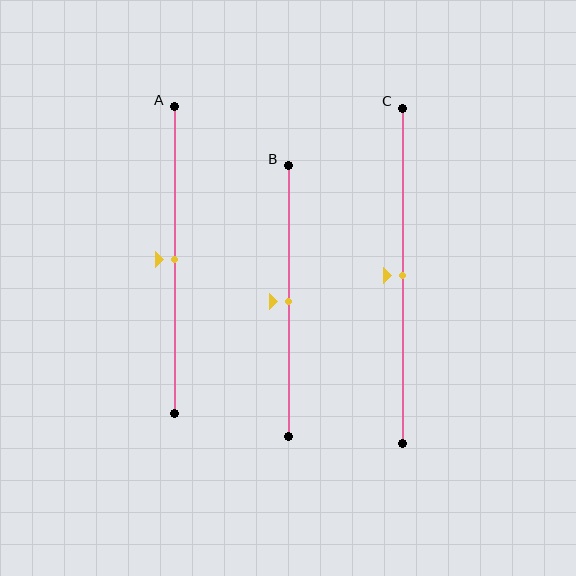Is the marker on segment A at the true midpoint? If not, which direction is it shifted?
Yes, the marker on segment A is at the true midpoint.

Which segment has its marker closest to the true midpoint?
Segment A has its marker closest to the true midpoint.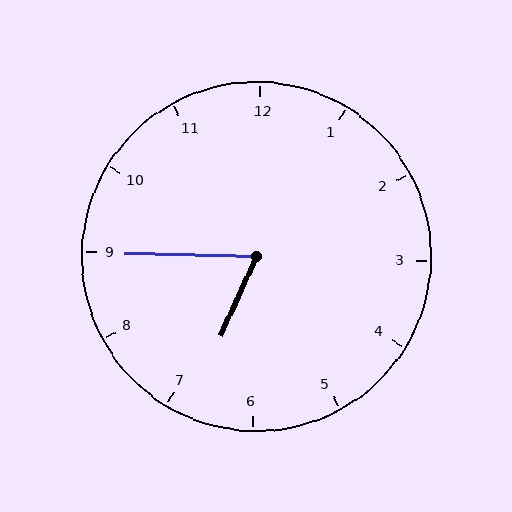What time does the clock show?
6:45.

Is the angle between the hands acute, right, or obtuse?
It is acute.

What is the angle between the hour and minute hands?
Approximately 68 degrees.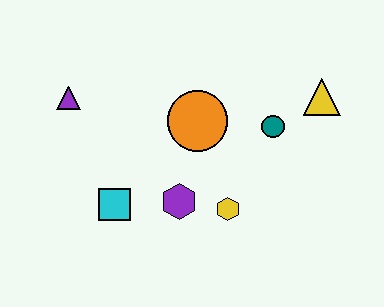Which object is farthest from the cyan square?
The yellow triangle is farthest from the cyan square.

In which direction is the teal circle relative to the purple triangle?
The teal circle is to the right of the purple triangle.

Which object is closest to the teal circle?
The yellow triangle is closest to the teal circle.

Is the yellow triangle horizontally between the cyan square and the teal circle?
No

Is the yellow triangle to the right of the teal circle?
Yes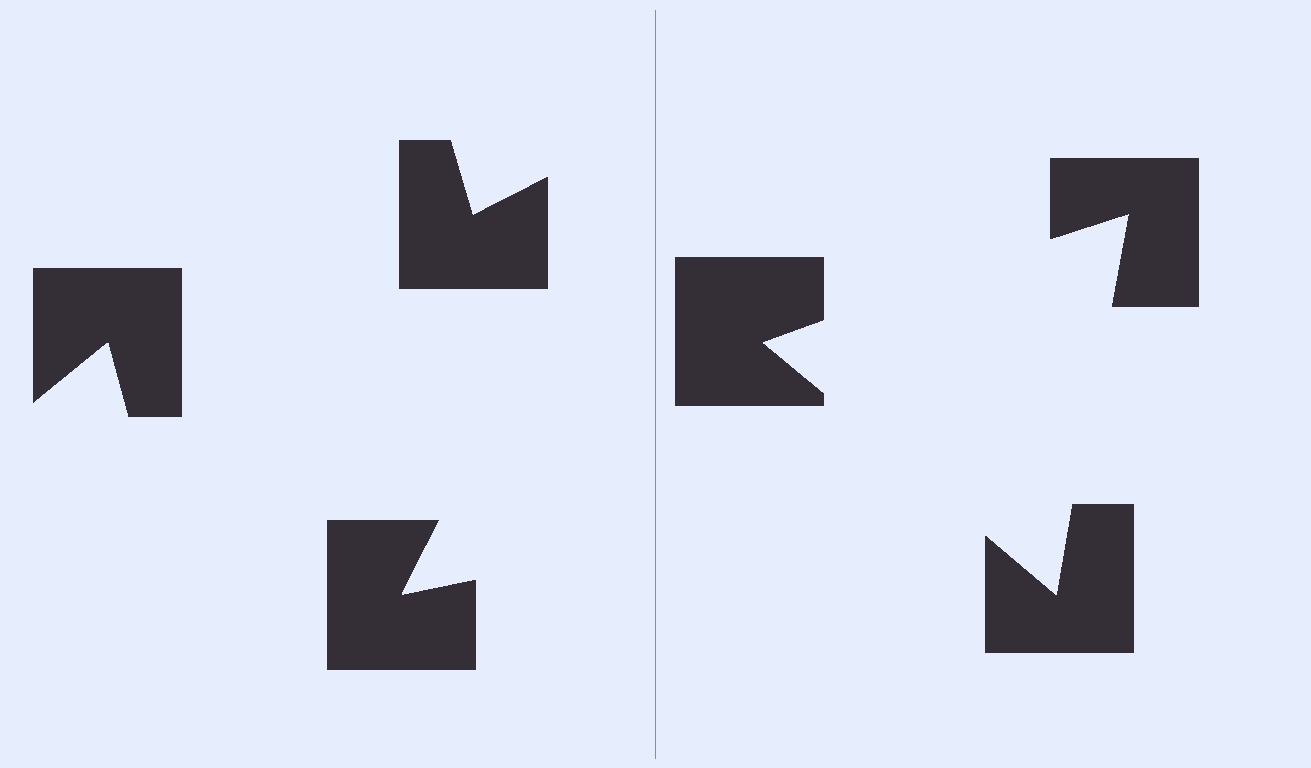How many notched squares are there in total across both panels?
6 — 3 on each side.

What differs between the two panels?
The notched squares are positioned identically on both sides; only the wedge orientations differ. On the right they align to a triangle; on the left they are misaligned.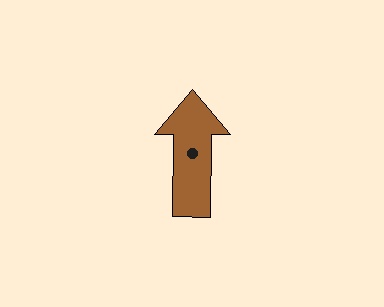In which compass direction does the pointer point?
North.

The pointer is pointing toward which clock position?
Roughly 12 o'clock.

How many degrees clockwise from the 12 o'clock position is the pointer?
Approximately 1 degrees.